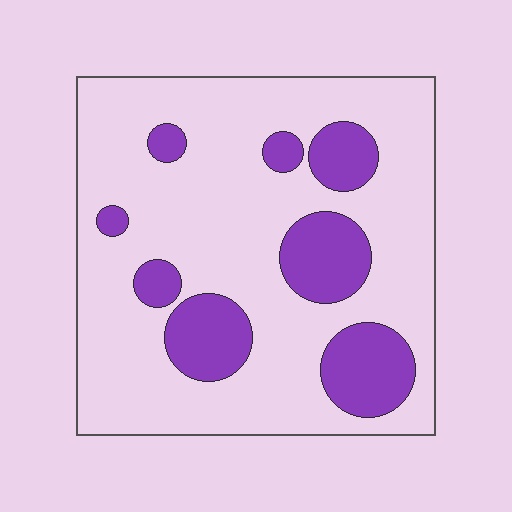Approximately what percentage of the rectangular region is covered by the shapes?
Approximately 25%.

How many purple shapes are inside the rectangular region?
8.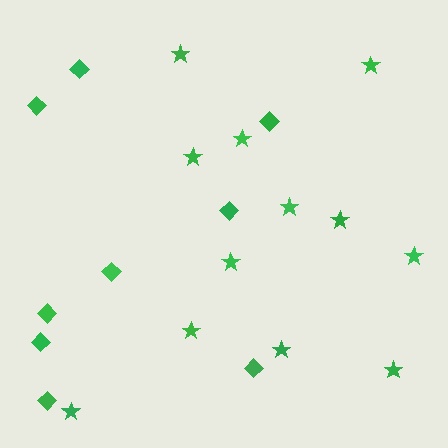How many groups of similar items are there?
There are 2 groups: one group of stars (12) and one group of diamonds (9).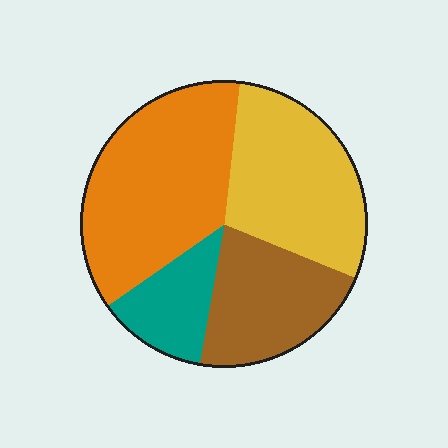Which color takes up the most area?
Orange, at roughly 35%.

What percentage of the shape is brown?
Brown takes up about one fifth (1/5) of the shape.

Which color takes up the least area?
Teal, at roughly 10%.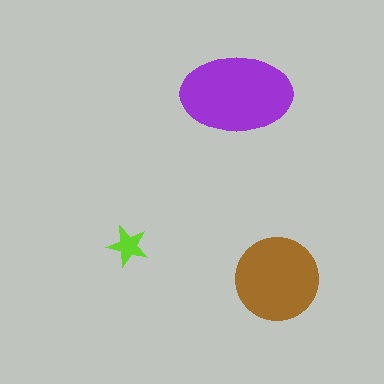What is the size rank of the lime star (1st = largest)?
3rd.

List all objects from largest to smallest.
The purple ellipse, the brown circle, the lime star.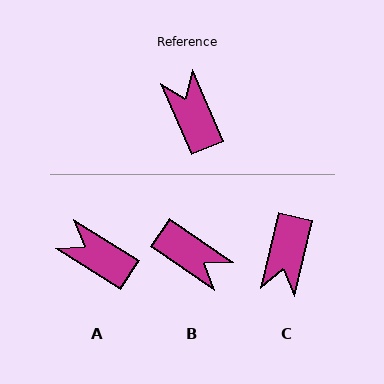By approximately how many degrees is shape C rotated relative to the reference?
Approximately 143 degrees counter-clockwise.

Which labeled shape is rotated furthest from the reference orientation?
B, about 148 degrees away.